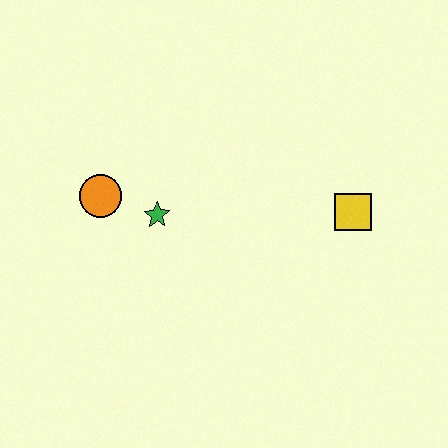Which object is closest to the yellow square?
The green star is closest to the yellow square.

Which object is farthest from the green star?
The yellow square is farthest from the green star.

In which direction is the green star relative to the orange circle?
The green star is to the right of the orange circle.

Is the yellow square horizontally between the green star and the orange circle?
No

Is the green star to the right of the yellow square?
No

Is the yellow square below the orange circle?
Yes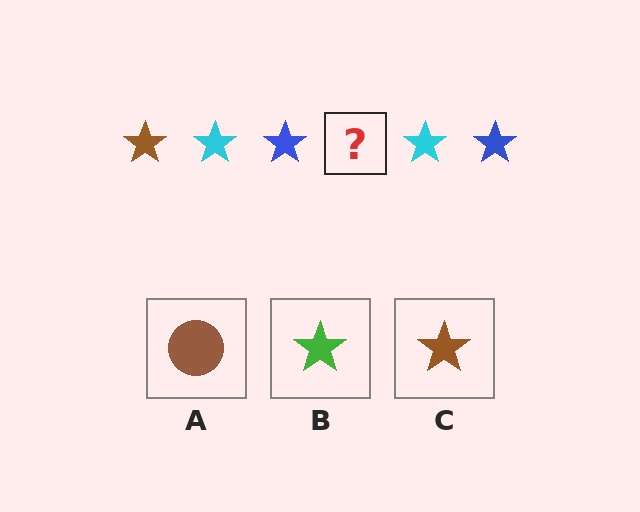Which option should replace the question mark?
Option C.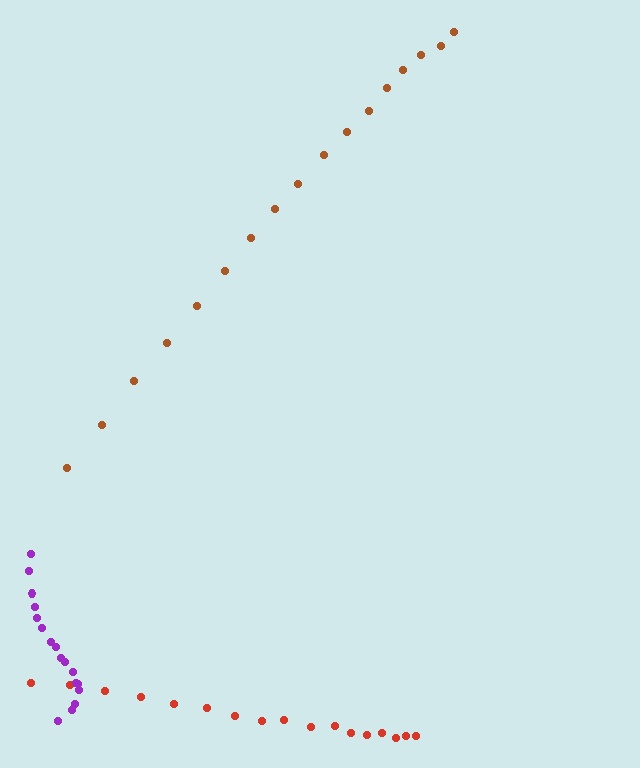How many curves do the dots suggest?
There are 3 distinct paths.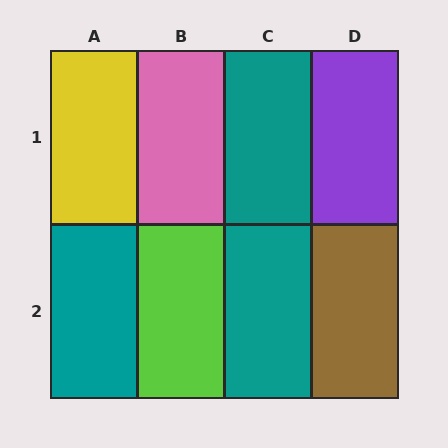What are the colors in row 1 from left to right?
Yellow, pink, teal, purple.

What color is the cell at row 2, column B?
Lime.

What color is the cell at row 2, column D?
Brown.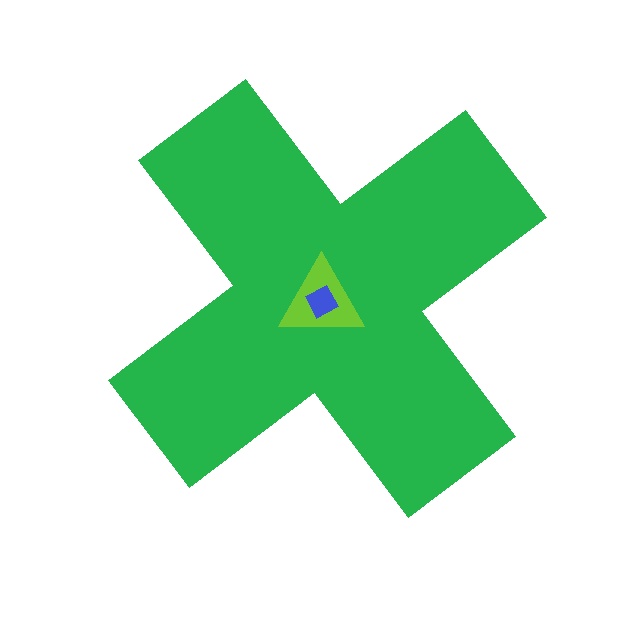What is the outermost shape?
The green cross.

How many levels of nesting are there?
3.